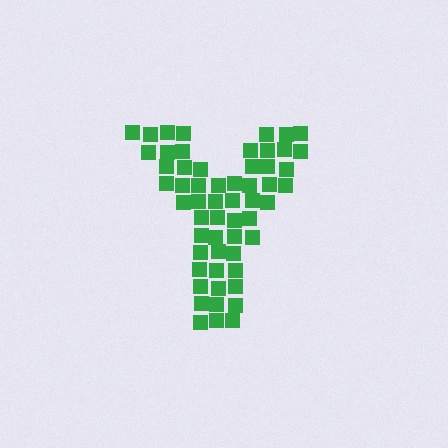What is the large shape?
The large shape is the letter Y.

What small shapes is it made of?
It is made of small squares.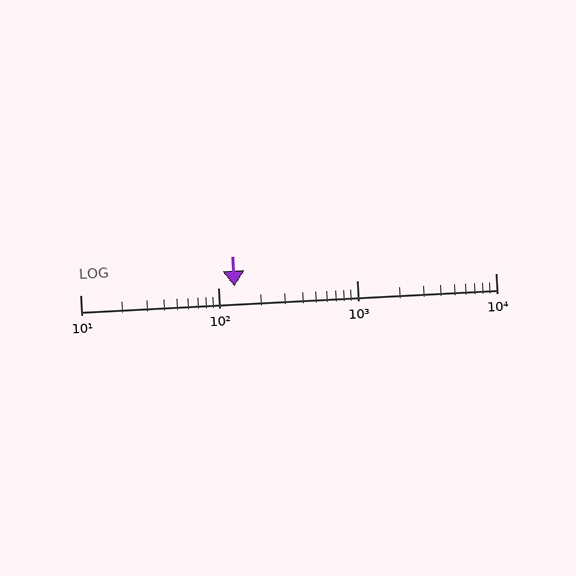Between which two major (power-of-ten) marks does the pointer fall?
The pointer is between 100 and 1000.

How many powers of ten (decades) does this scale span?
The scale spans 3 decades, from 10 to 10000.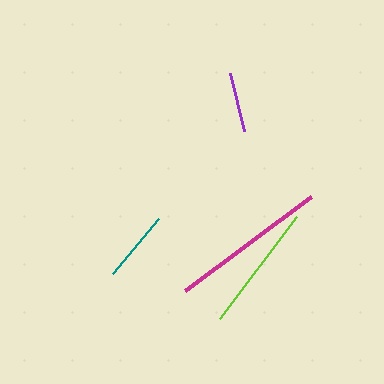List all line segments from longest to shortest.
From longest to shortest: magenta, lime, teal, purple.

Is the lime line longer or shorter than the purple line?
The lime line is longer than the purple line.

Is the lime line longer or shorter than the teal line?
The lime line is longer than the teal line.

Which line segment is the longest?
The magenta line is the longest at approximately 157 pixels.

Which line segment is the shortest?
The purple line is the shortest at approximately 60 pixels.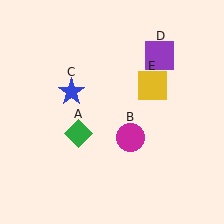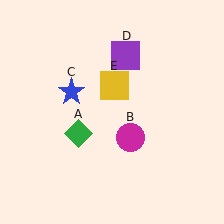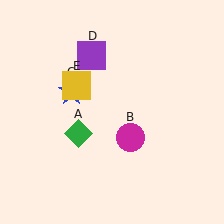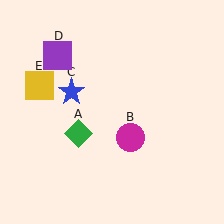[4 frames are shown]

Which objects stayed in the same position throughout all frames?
Green diamond (object A) and magenta circle (object B) and blue star (object C) remained stationary.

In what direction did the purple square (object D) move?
The purple square (object D) moved left.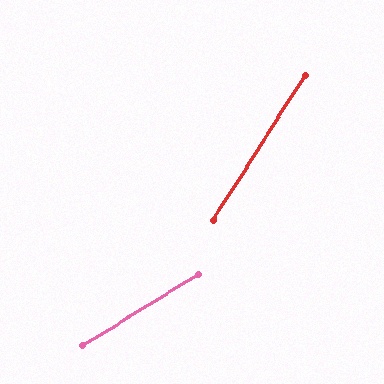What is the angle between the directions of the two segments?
Approximately 26 degrees.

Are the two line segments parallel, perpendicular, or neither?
Neither parallel nor perpendicular — they differ by about 26°.